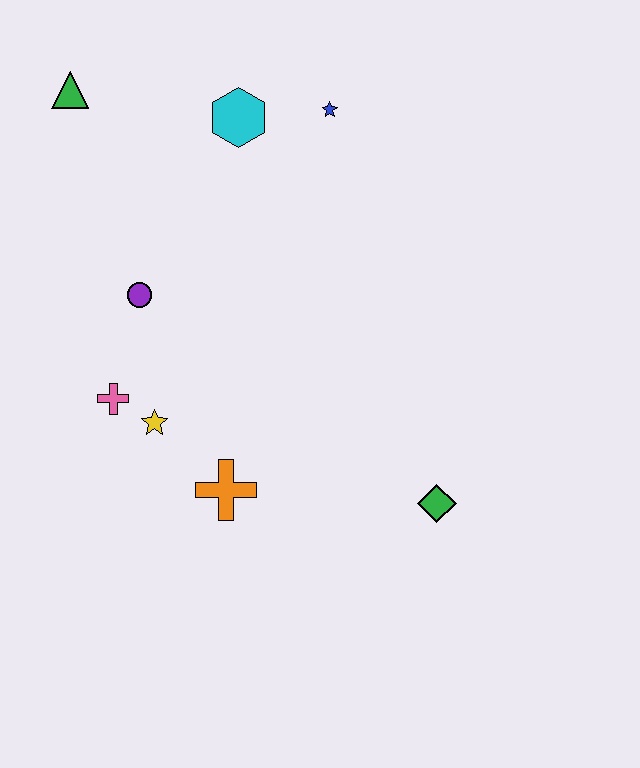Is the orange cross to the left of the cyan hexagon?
Yes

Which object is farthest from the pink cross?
The blue star is farthest from the pink cross.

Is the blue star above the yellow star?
Yes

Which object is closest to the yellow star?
The pink cross is closest to the yellow star.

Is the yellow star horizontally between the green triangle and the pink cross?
No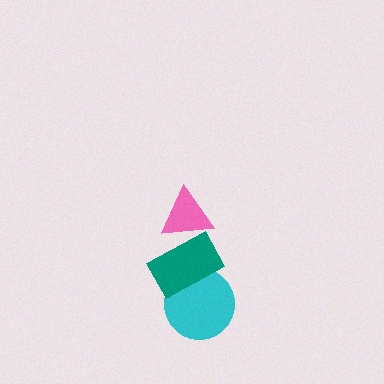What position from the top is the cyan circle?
The cyan circle is 3rd from the top.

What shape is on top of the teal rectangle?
The pink triangle is on top of the teal rectangle.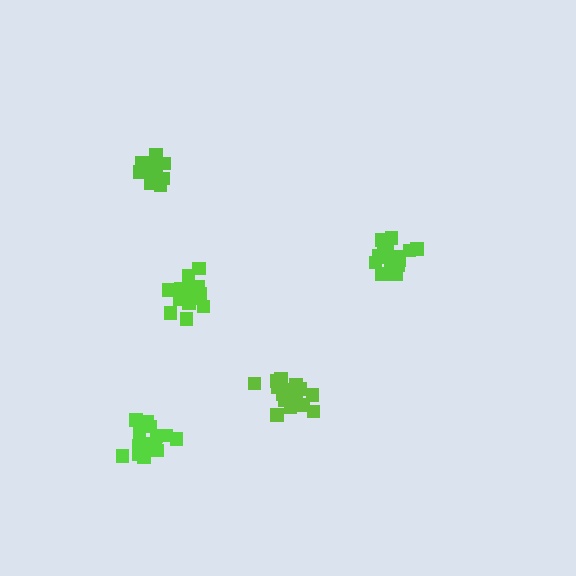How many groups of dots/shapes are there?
There are 5 groups.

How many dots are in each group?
Group 1: 18 dots, Group 2: 18 dots, Group 3: 14 dots, Group 4: 16 dots, Group 5: 19 dots (85 total).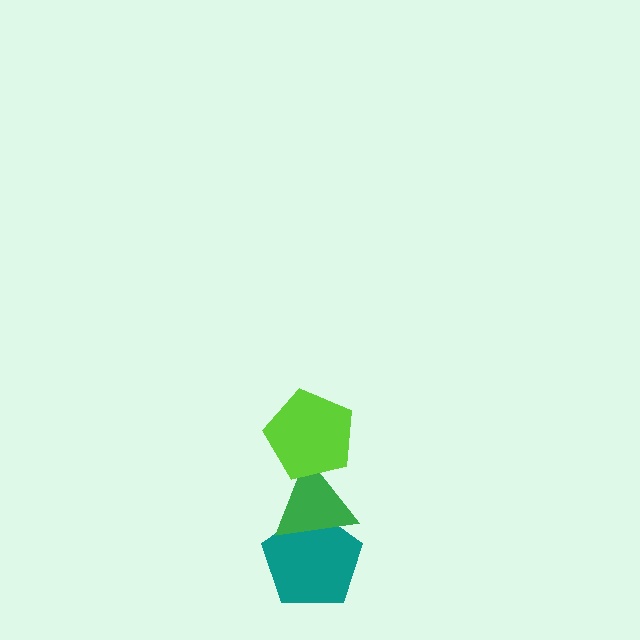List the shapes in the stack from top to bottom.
From top to bottom: the lime pentagon, the green triangle, the teal pentagon.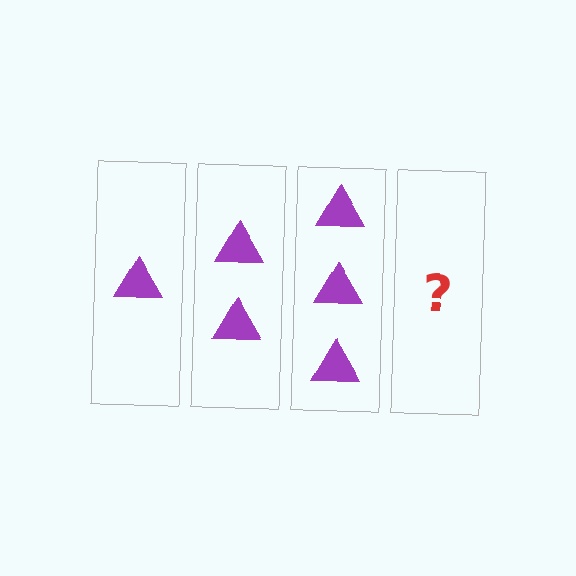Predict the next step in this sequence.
The next step is 4 triangles.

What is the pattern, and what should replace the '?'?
The pattern is that each step adds one more triangle. The '?' should be 4 triangles.